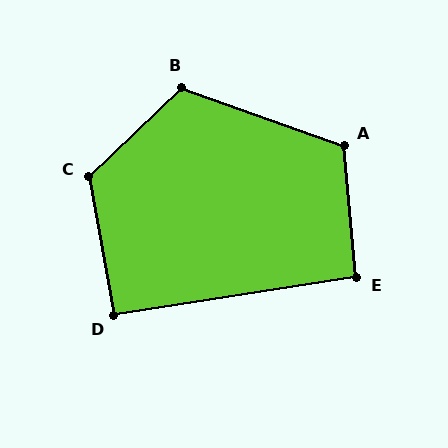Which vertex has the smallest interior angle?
D, at approximately 91 degrees.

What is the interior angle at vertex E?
Approximately 93 degrees (approximately right).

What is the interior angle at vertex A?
Approximately 115 degrees (obtuse).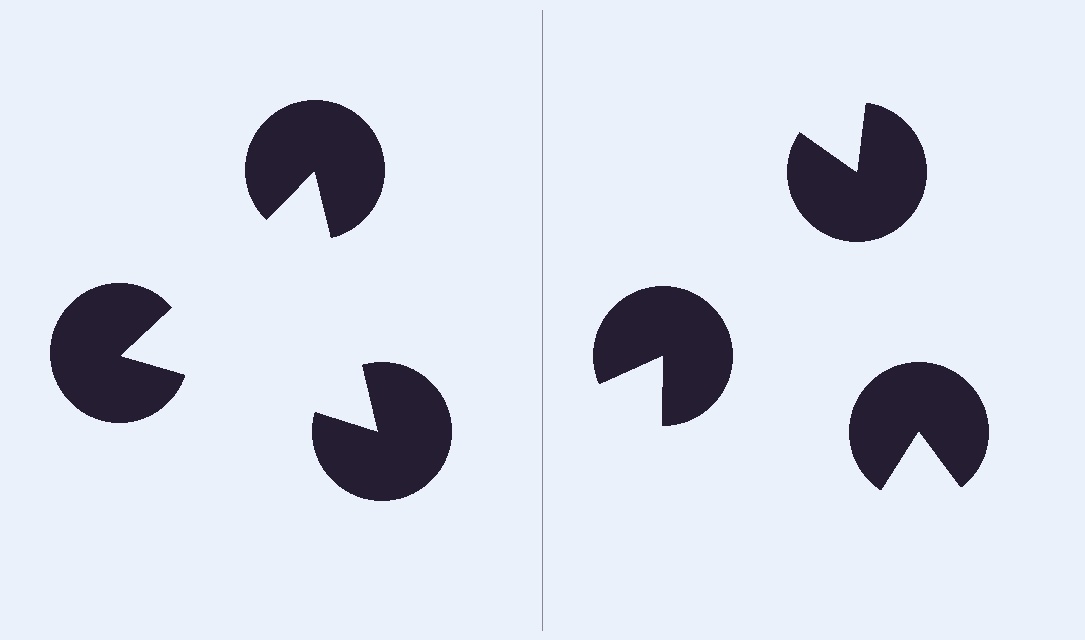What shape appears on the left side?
An illusory triangle.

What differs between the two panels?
The pac-man discs are positioned identically on both sides; only the wedge orientations differ. On the left they align to a triangle; on the right they are misaligned.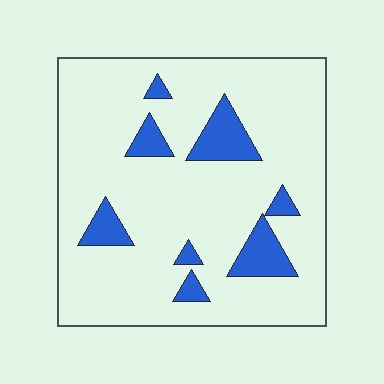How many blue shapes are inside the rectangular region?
8.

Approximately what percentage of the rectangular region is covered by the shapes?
Approximately 15%.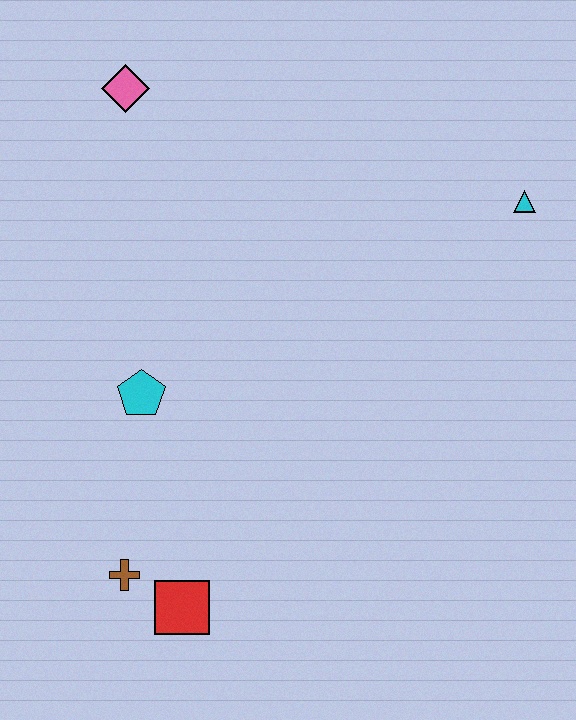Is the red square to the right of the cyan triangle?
No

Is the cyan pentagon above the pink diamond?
No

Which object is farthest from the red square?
The cyan triangle is farthest from the red square.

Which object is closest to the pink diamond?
The cyan pentagon is closest to the pink diamond.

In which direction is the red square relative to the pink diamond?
The red square is below the pink diamond.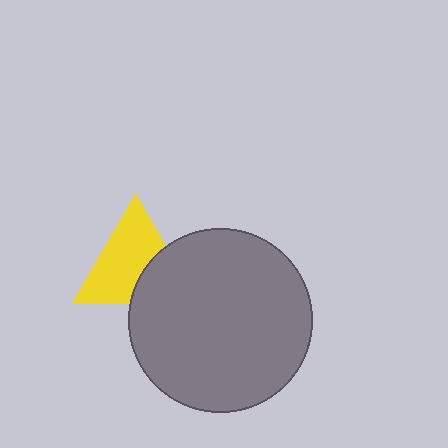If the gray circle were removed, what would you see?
You would see the complete yellow triangle.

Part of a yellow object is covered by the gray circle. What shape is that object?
It is a triangle.